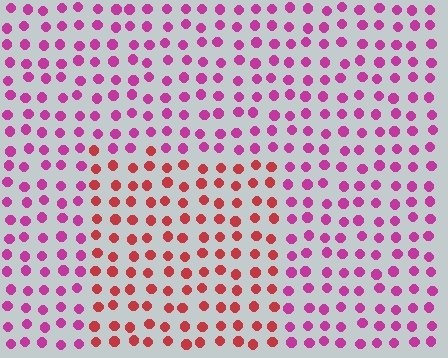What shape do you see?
I see a rectangle.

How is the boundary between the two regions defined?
The boundary is defined purely by a slight shift in hue (about 40 degrees). Spacing, size, and orientation are identical on both sides.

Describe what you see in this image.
The image is filled with small magenta elements in a uniform arrangement. A rectangle-shaped region is visible where the elements are tinted to a slightly different hue, forming a subtle color boundary.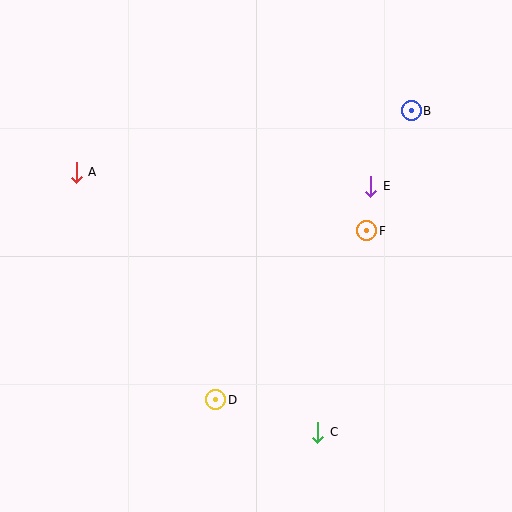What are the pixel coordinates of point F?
Point F is at (367, 231).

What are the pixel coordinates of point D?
Point D is at (216, 400).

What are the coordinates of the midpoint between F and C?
The midpoint between F and C is at (342, 331).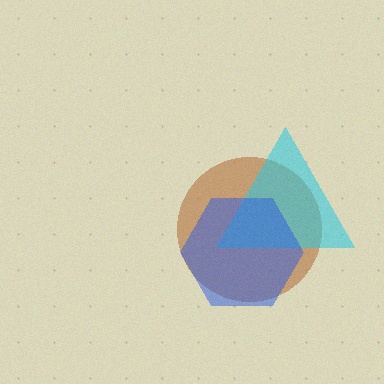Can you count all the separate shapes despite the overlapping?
Yes, there are 3 separate shapes.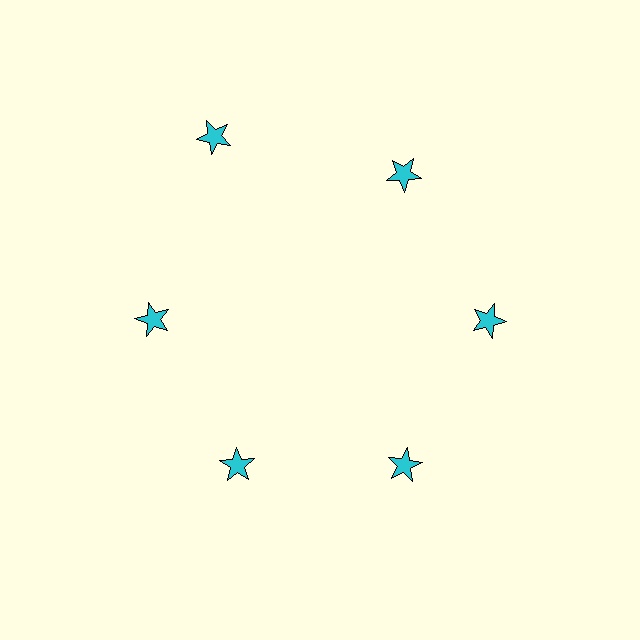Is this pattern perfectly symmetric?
No. The 6 cyan stars are arranged in a ring, but one element near the 11 o'clock position is pushed outward from the center, breaking the 6-fold rotational symmetry.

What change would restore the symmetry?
The symmetry would be restored by moving it inward, back onto the ring so that all 6 stars sit at equal angles and equal distance from the center.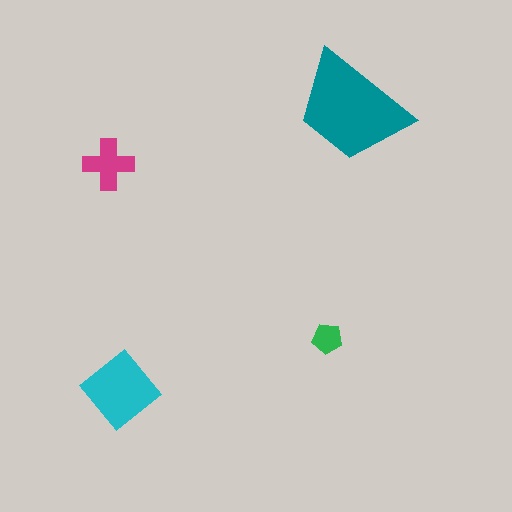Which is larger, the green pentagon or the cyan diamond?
The cyan diamond.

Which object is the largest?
The teal trapezoid.